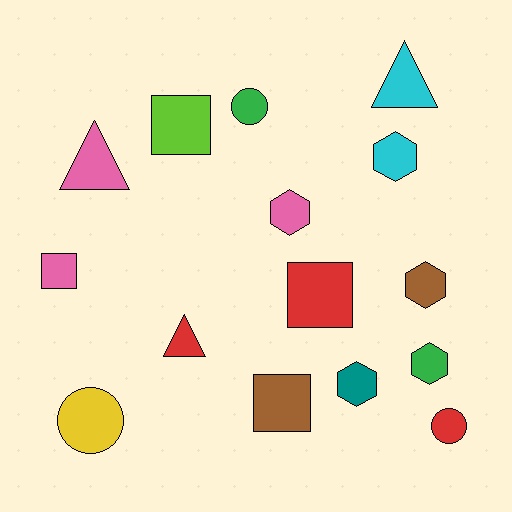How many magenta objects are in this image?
There are no magenta objects.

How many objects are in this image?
There are 15 objects.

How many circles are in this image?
There are 3 circles.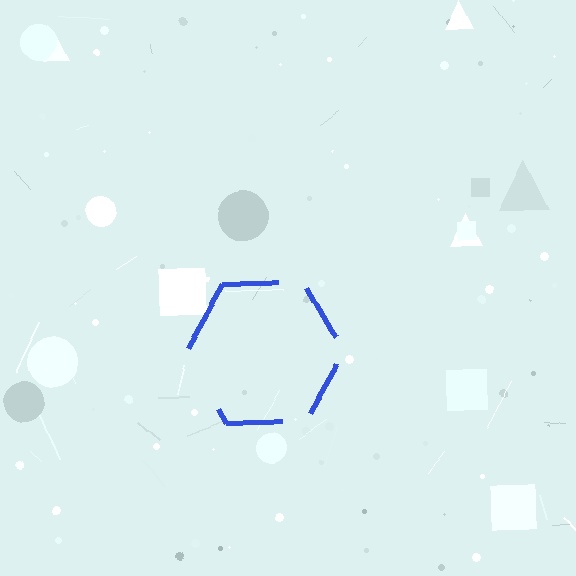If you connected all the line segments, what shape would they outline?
They would outline a hexagon.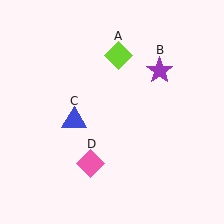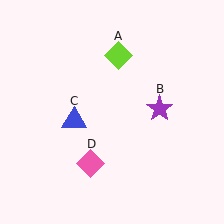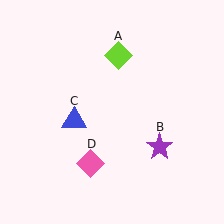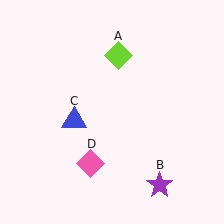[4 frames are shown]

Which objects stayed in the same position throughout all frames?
Lime diamond (object A) and blue triangle (object C) and pink diamond (object D) remained stationary.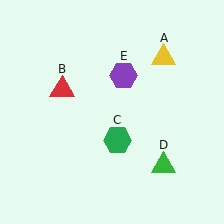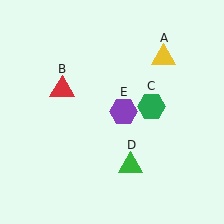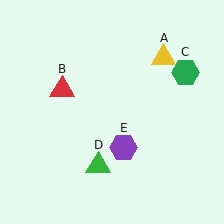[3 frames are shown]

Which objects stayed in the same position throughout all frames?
Yellow triangle (object A) and red triangle (object B) remained stationary.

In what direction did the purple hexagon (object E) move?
The purple hexagon (object E) moved down.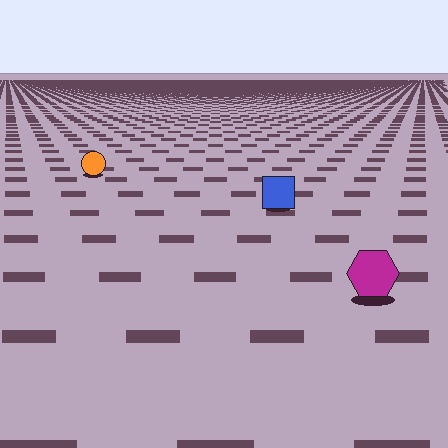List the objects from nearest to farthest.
From nearest to farthest: the magenta hexagon, the blue square, the orange circle.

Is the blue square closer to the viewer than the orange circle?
Yes. The blue square is closer — you can tell from the texture gradient: the ground texture is coarser near it.